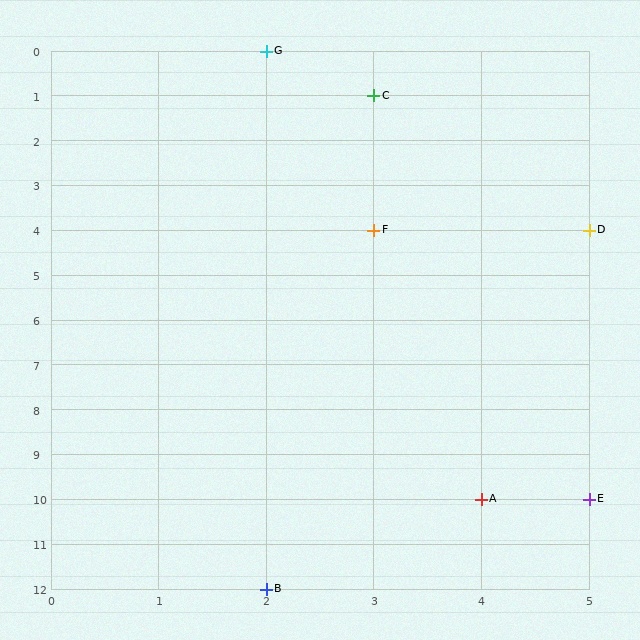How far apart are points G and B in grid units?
Points G and B are 12 rows apart.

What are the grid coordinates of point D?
Point D is at grid coordinates (5, 4).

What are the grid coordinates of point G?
Point G is at grid coordinates (2, 0).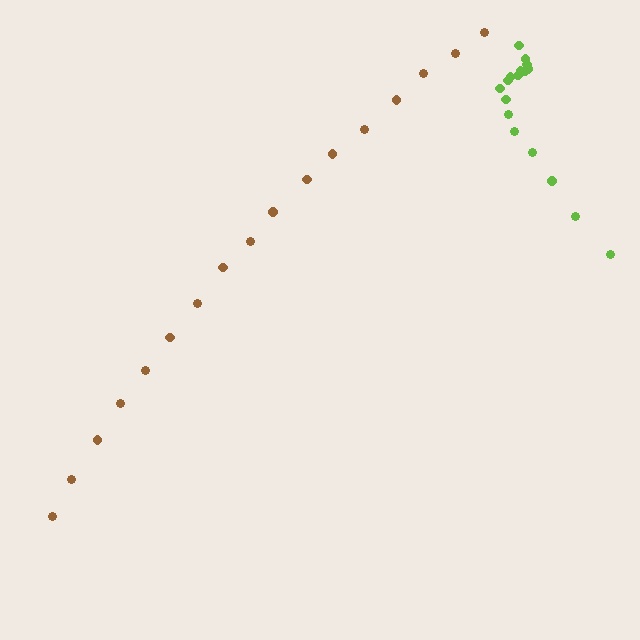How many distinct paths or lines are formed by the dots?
There are 2 distinct paths.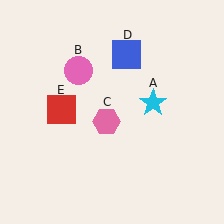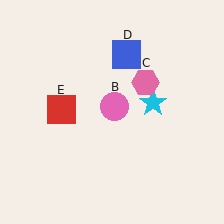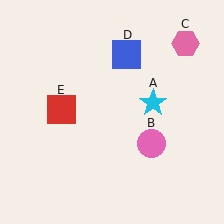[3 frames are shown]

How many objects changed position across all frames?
2 objects changed position: pink circle (object B), pink hexagon (object C).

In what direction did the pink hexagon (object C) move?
The pink hexagon (object C) moved up and to the right.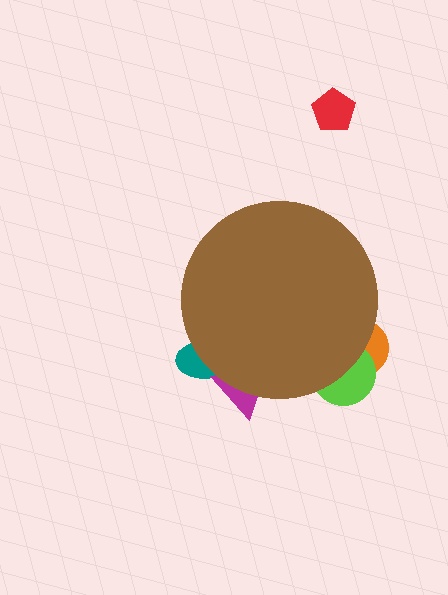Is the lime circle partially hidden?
Yes, the lime circle is partially hidden behind the brown circle.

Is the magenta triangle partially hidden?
Yes, the magenta triangle is partially hidden behind the brown circle.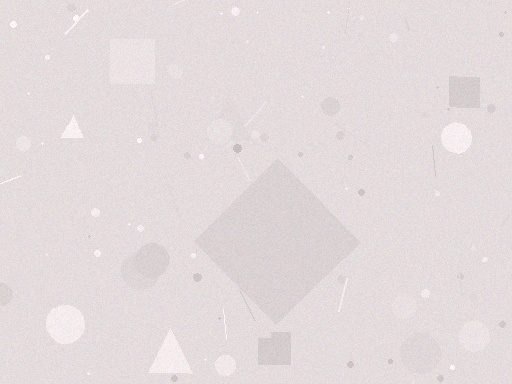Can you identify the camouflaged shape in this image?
The camouflaged shape is a diamond.